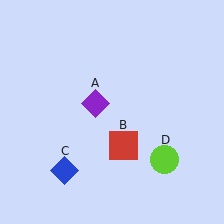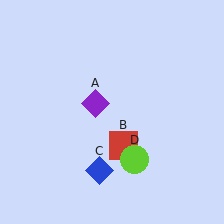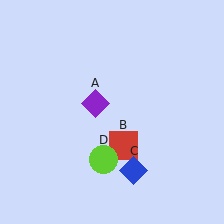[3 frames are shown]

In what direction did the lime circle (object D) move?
The lime circle (object D) moved left.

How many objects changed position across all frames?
2 objects changed position: blue diamond (object C), lime circle (object D).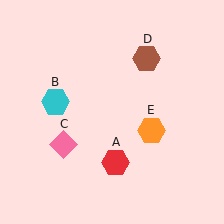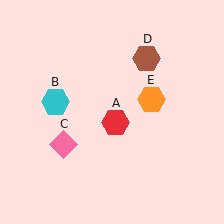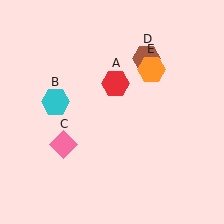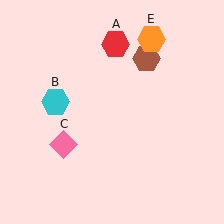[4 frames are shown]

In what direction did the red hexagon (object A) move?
The red hexagon (object A) moved up.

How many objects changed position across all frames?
2 objects changed position: red hexagon (object A), orange hexagon (object E).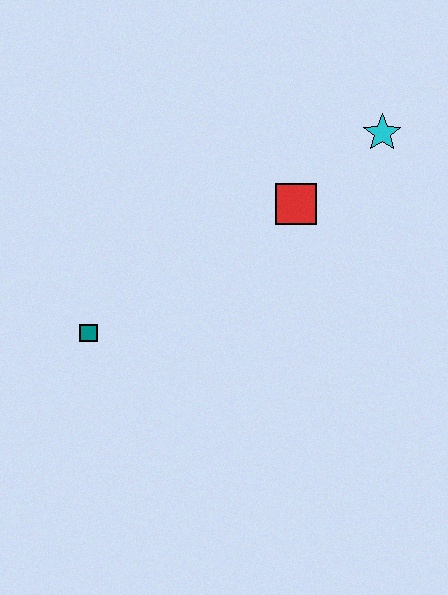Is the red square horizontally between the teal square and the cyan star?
Yes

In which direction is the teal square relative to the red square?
The teal square is to the left of the red square.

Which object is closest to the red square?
The cyan star is closest to the red square.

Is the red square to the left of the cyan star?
Yes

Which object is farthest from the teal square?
The cyan star is farthest from the teal square.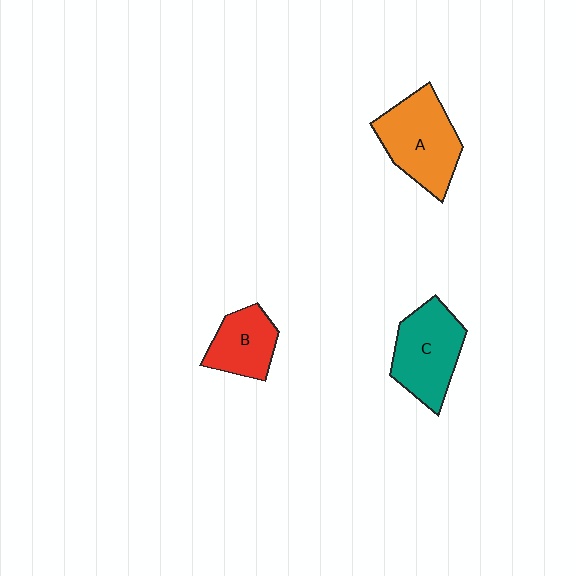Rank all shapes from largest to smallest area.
From largest to smallest: A (orange), C (teal), B (red).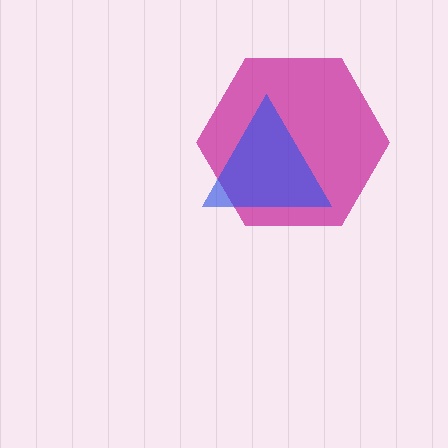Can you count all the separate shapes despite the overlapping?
Yes, there are 2 separate shapes.